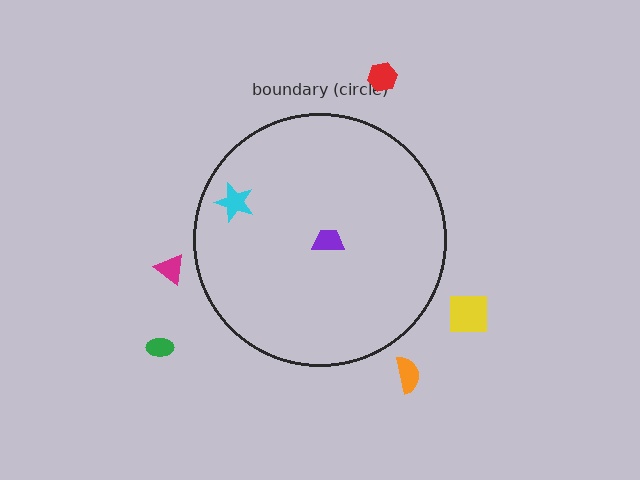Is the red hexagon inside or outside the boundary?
Outside.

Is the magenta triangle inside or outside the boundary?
Outside.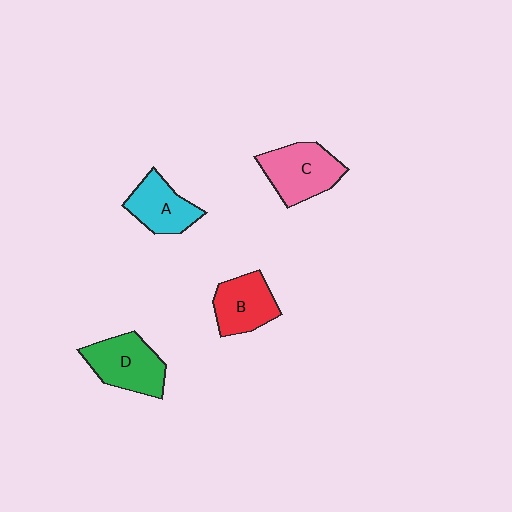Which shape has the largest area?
Shape C (pink).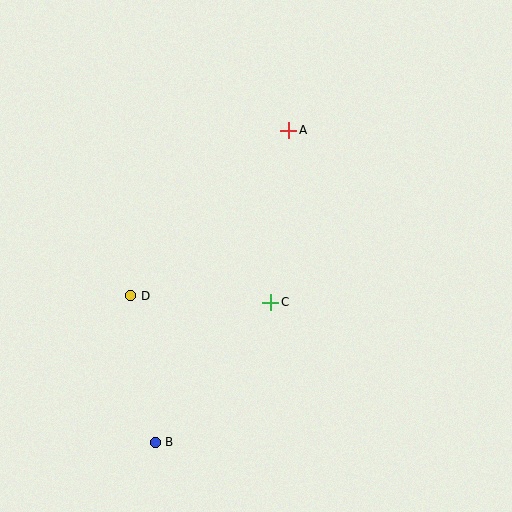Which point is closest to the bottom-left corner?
Point B is closest to the bottom-left corner.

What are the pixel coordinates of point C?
Point C is at (271, 303).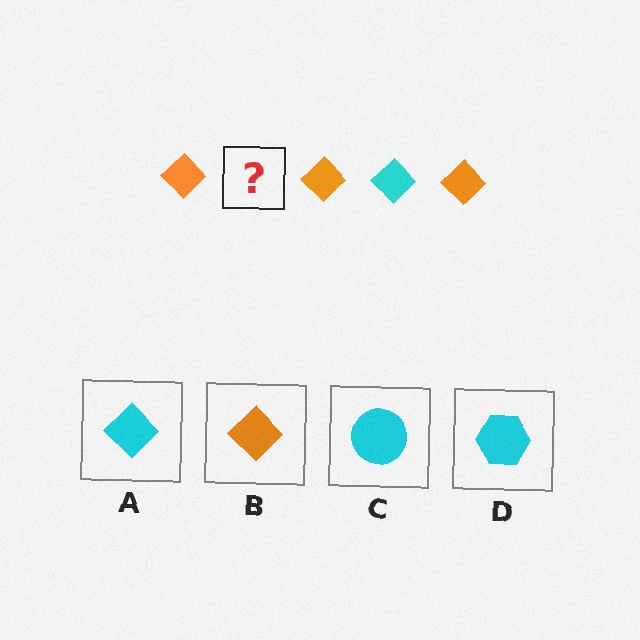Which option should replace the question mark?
Option A.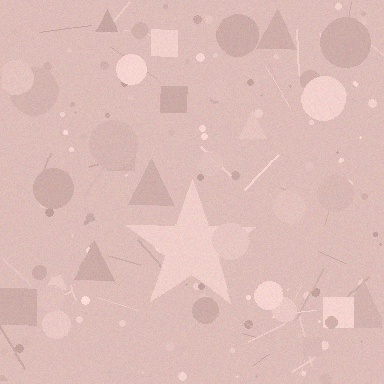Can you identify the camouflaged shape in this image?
The camouflaged shape is a star.